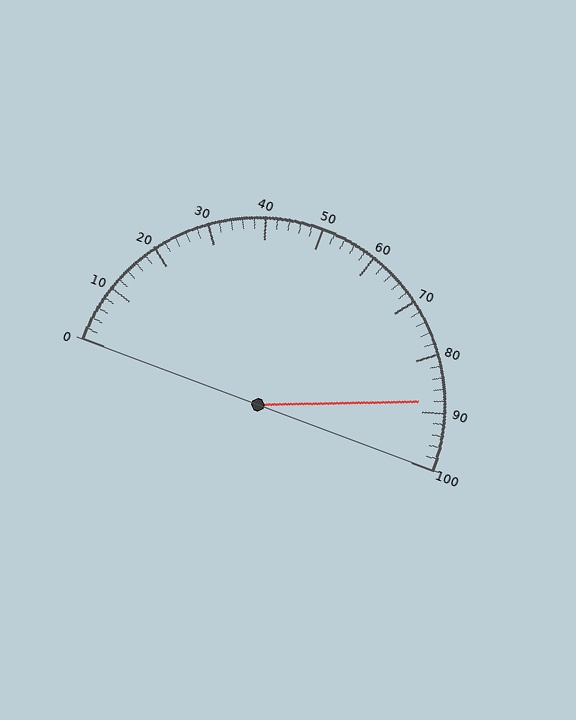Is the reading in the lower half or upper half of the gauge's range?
The reading is in the upper half of the range (0 to 100).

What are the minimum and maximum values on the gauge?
The gauge ranges from 0 to 100.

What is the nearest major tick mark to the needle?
The nearest major tick mark is 90.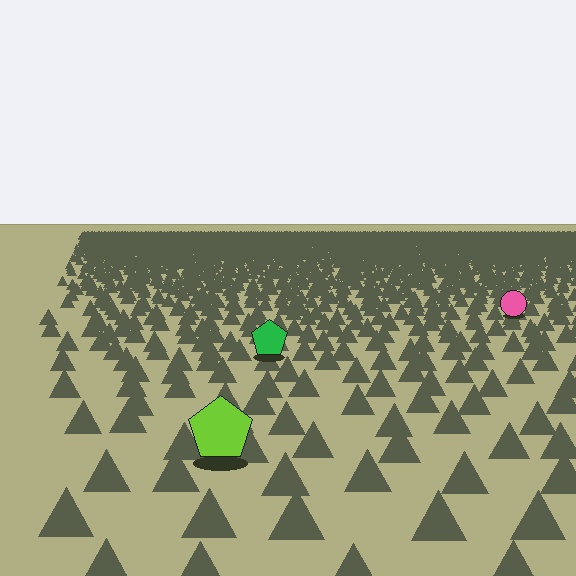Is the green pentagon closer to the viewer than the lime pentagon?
No. The lime pentagon is closer — you can tell from the texture gradient: the ground texture is coarser near it.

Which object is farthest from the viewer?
The pink circle is farthest from the viewer. It appears smaller and the ground texture around it is denser.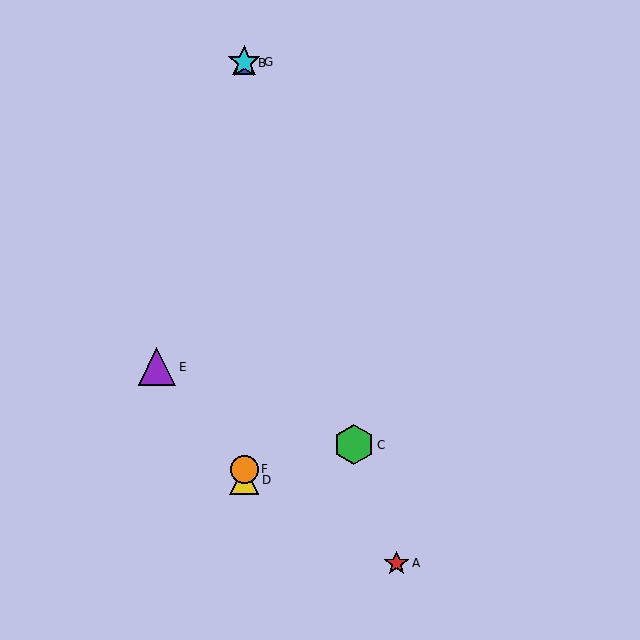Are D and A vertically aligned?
No, D is at x≈244 and A is at x≈397.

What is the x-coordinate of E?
Object E is at x≈157.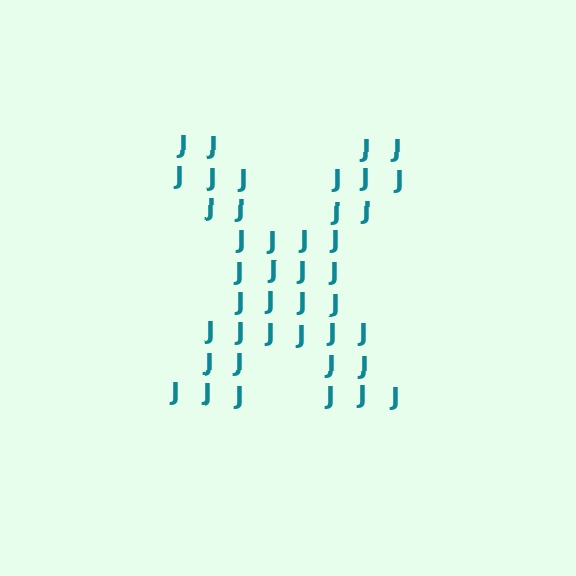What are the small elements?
The small elements are letter J's.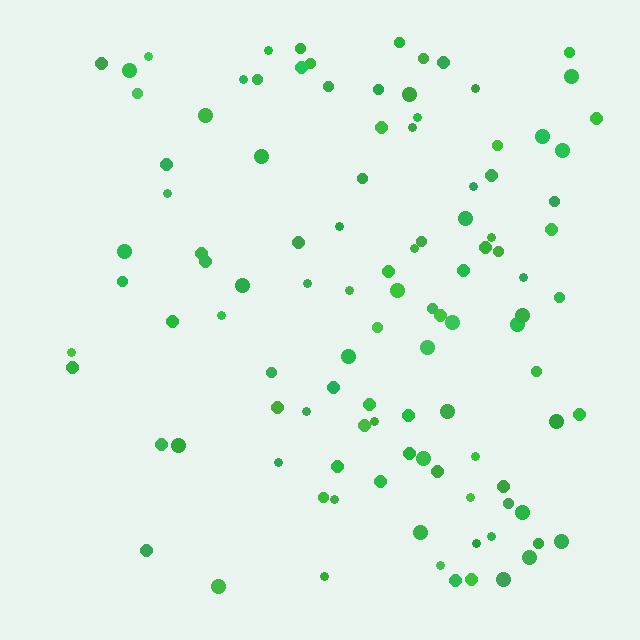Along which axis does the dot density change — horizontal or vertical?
Horizontal.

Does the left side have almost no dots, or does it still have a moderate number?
Still a moderate number, just noticeably fewer than the right.